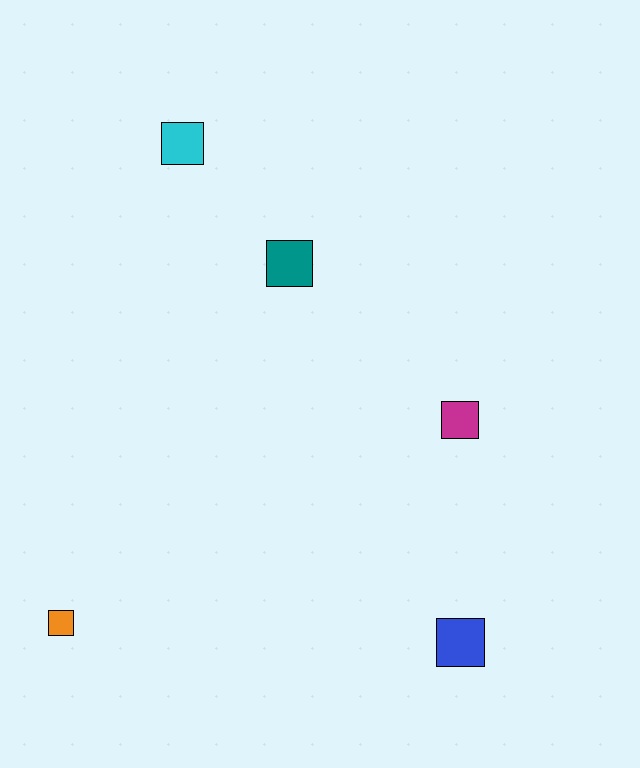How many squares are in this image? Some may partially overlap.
There are 5 squares.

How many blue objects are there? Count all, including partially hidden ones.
There is 1 blue object.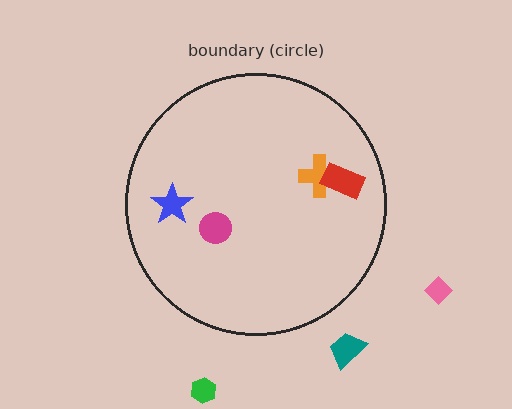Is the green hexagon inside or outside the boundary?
Outside.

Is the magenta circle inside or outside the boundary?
Inside.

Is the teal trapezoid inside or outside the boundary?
Outside.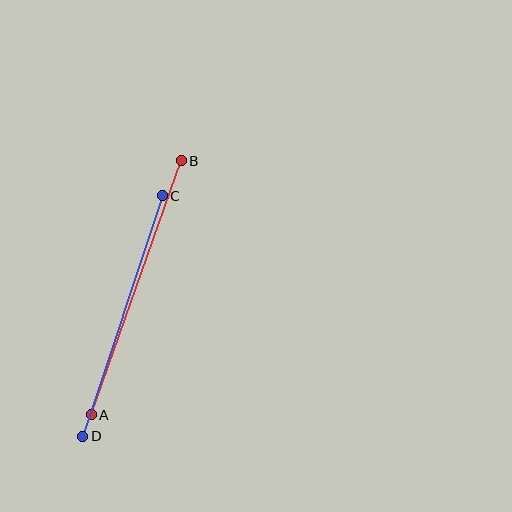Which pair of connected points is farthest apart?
Points A and B are farthest apart.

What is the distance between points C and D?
The distance is approximately 253 pixels.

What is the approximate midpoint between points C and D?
The midpoint is at approximately (123, 316) pixels.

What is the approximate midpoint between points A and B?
The midpoint is at approximately (136, 288) pixels.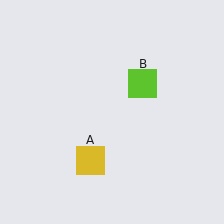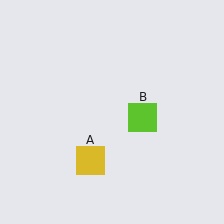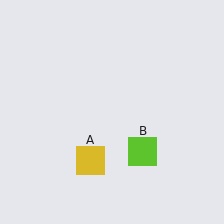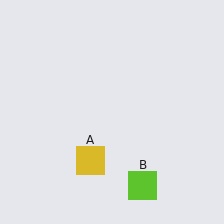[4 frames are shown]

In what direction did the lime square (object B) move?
The lime square (object B) moved down.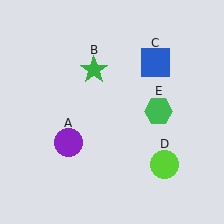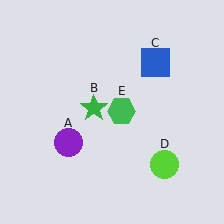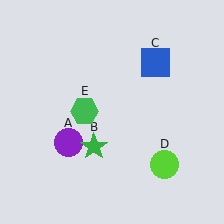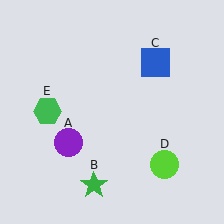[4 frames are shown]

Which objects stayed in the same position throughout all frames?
Purple circle (object A) and blue square (object C) and lime circle (object D) remained stationary.